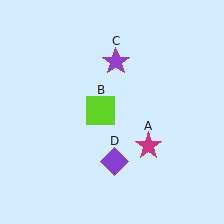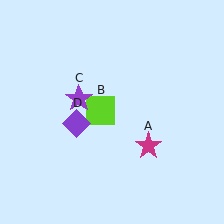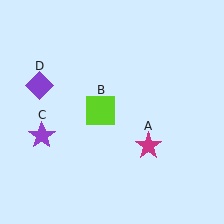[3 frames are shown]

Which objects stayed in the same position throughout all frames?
Magenta star (object A) and lime square (object B) remained stationary.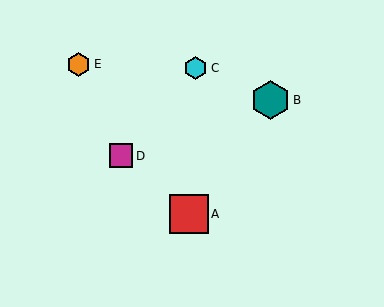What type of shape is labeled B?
Shape B is a teal hexagon.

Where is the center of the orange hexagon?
The center of the orange hexagon is at (79, 64).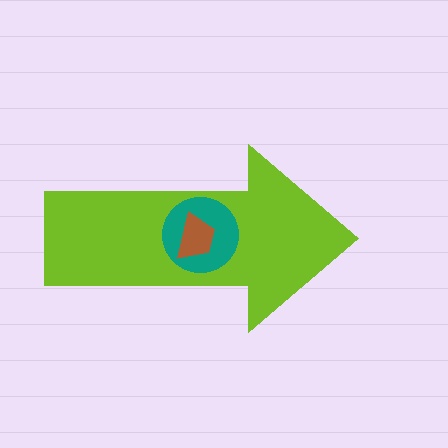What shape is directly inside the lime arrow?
The teal circle.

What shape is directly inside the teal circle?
The brown trapezoid.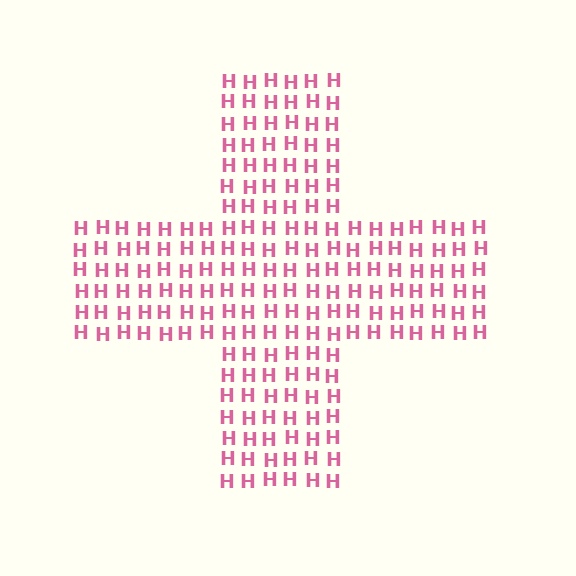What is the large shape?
The large shape is a cross.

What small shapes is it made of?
It is made of small letter H's.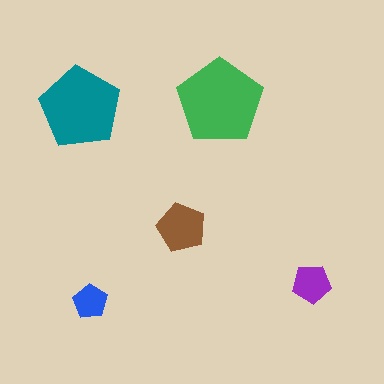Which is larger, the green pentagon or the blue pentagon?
The green one.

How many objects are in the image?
There are 5 objects in the image.